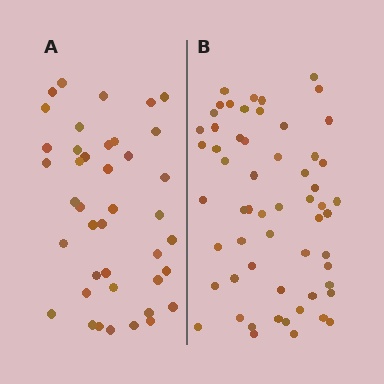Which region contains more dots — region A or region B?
Region B (the right region) has more dots.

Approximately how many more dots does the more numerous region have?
Region B has approximately 15 more dots than region A.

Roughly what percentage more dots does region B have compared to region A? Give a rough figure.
About 40% more.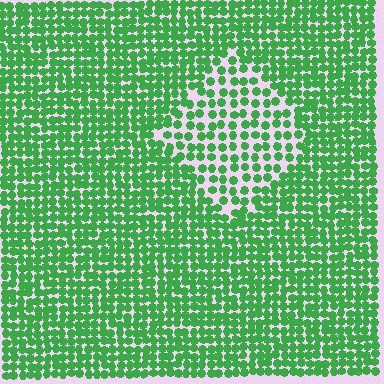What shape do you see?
I see a diamond.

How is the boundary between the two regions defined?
The boundary is defined by a change in element density (approximately 1.8x ratio). All elements are the same color, size, and shape.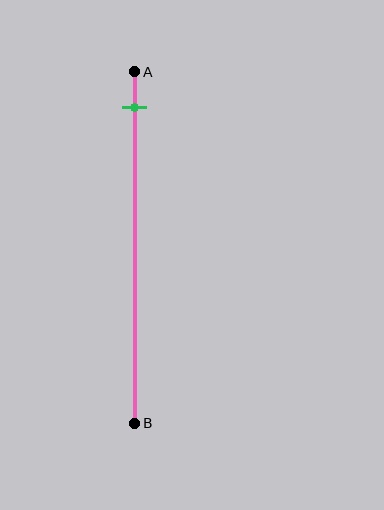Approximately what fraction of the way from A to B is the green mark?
The green mark is approximately 10% of the way from A to B.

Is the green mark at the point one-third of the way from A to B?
No, the mark is at about 10% from A, not at the 33% one-third point.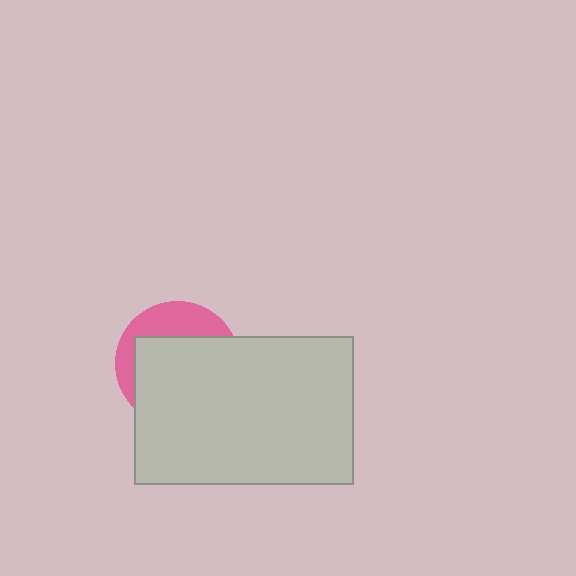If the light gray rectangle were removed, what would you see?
You would see the complete pink circle.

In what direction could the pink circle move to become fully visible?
The pink circle could move up. That would shift it out from behind the light gray rectangle entirely.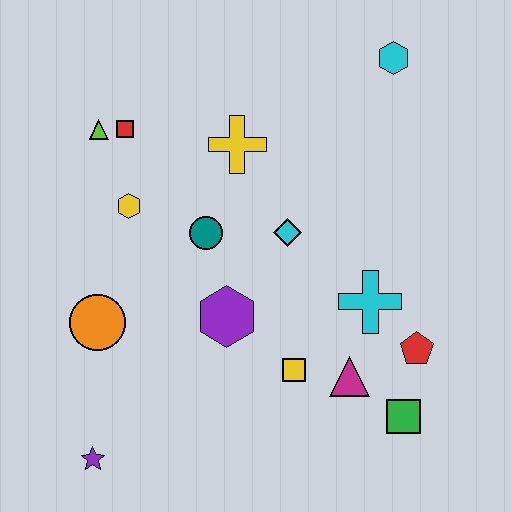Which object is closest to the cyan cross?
The red pentagon is closest to the cyan cross.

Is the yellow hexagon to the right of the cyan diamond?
No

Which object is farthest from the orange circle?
The cyan hexagon is farthest from the orange circle.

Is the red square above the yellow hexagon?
Yes